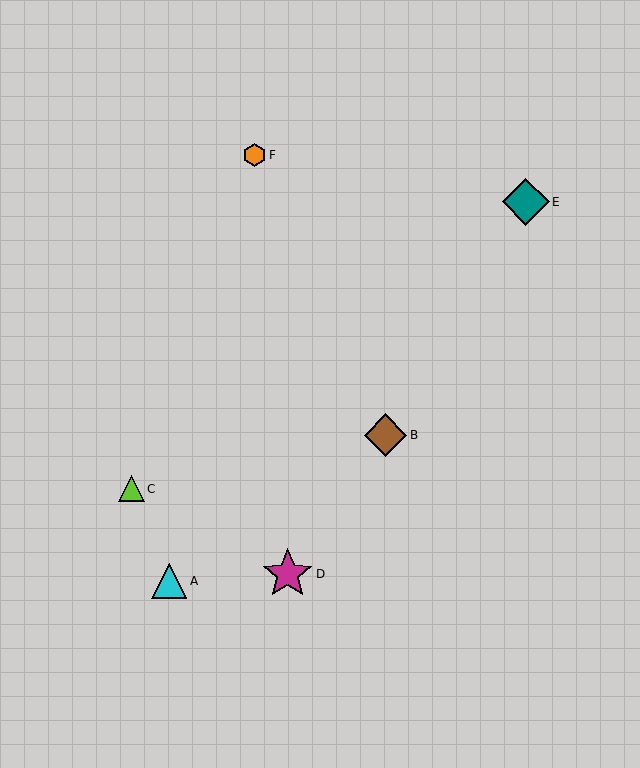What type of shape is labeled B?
Shape B is a brown diamond.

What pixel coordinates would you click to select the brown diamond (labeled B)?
Click at (385, 435) to select the brown diamond B.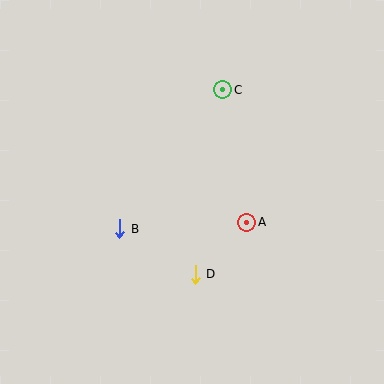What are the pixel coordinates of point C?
Point C is at (223, 90).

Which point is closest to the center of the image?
Point A at (247, 222) is closest to the center.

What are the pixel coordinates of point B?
Point B is at (120, 229).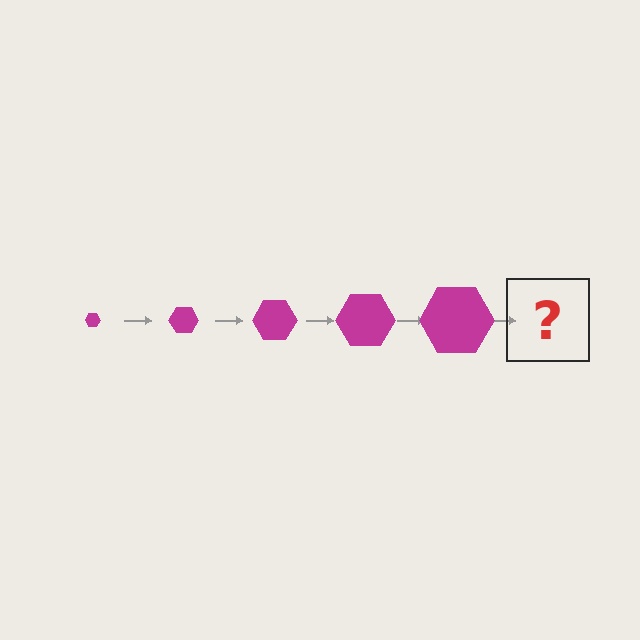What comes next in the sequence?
The next element should be a magenta hexagon, larger than the previous one.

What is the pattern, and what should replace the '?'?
The pattern is that the hexagon gets progressively larger each step. The '?' should be a magenta hexagon, larger than the previous one.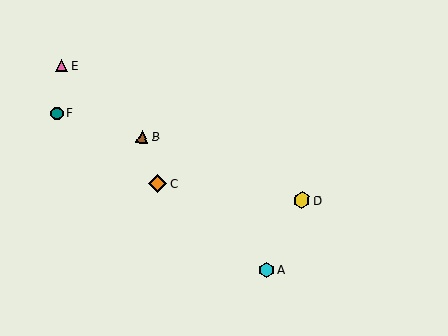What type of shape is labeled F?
Shape F is a teal circle.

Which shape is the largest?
The orange diamond (labeled C) is the largest.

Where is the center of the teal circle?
The center of the teal circle is at (57, 114).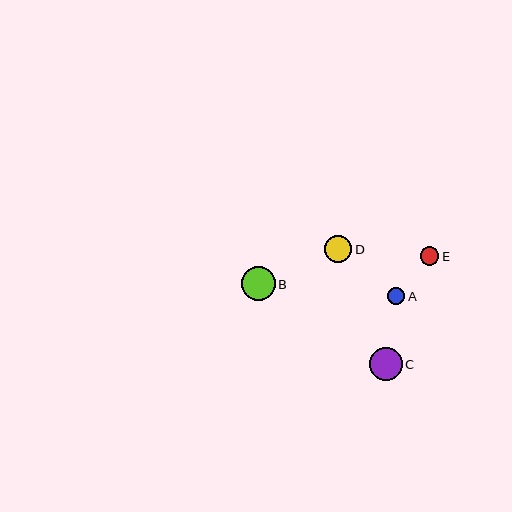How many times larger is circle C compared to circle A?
Circle C is approximately 1.9 times the size of circle A.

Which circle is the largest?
Circle B is the largest with a size of approximately 34 pixels.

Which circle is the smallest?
Circle A is the smallest with a size of approximately 17 pixels.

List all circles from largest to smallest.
From largest to smallest: B, C, D, E, A.